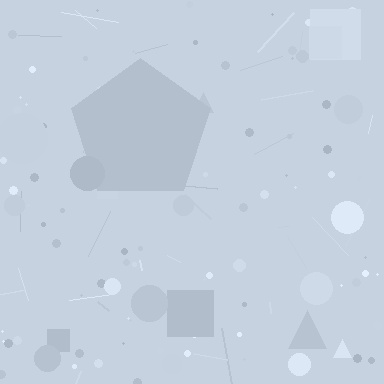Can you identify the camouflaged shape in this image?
The camouflaged shape is a pentagon.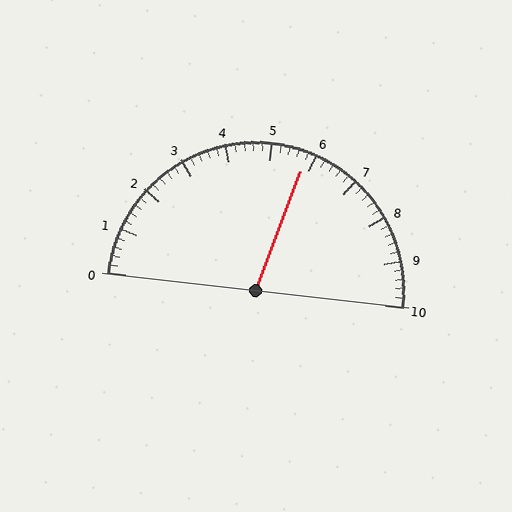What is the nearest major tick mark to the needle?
The nearest major tick mark is 6.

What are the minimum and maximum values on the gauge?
The gauge ranges from 0 to 10.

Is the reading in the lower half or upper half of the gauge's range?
The reading is in the upper half of the range (0 to 10).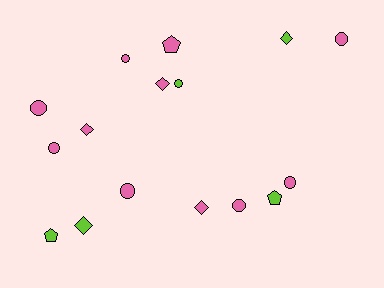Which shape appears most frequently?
Circle, with 8 objects.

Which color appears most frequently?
Pink, with 11 objects.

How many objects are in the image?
There are 16 objects.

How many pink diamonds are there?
There are 3 pink diamonds.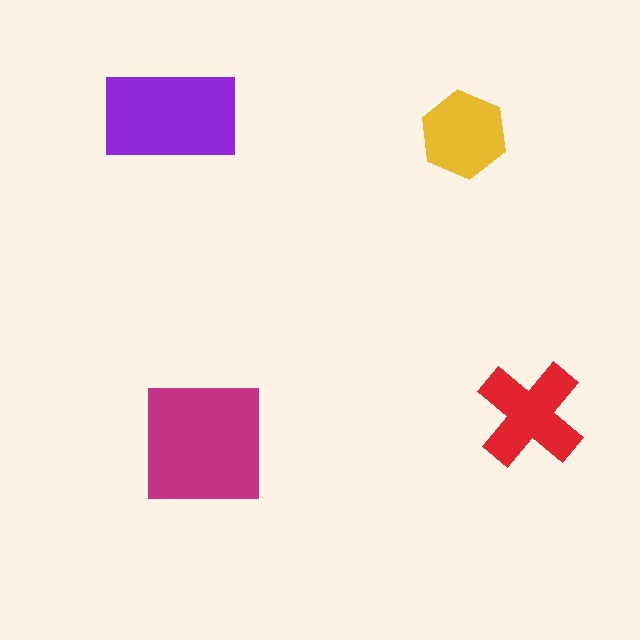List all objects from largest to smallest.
The magenta square, the purple rectangle, the red cross, the yellow hexagon.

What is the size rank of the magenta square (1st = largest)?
1st.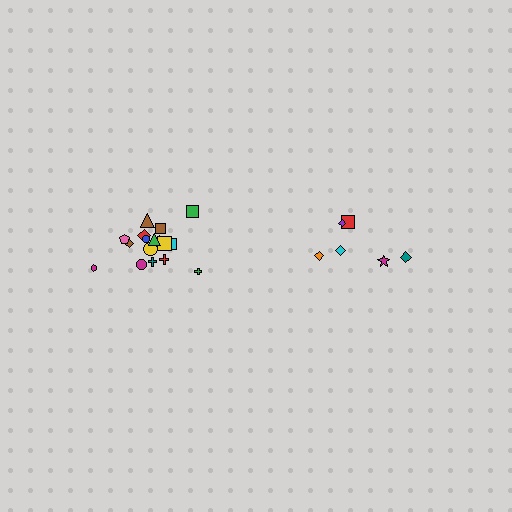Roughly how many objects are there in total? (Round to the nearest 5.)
Roughly 25 objects in total.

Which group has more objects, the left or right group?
The left group.